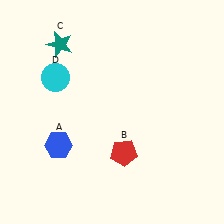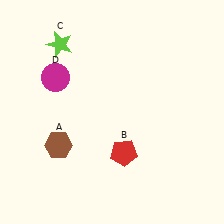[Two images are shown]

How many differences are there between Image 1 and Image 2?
There are 3 differences between the two images.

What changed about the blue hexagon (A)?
In Image 1, A is blue. In Image 2, it changed to brown.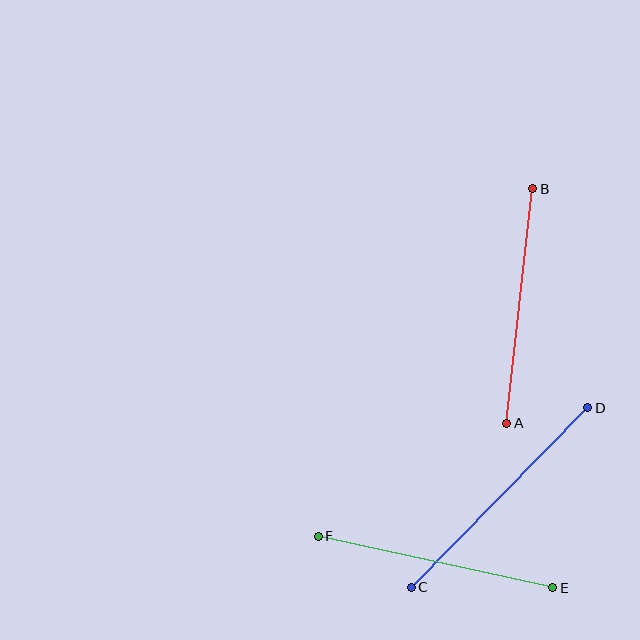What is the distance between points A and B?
The distance is approximately 236 pixels.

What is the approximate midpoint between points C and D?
The midpoint is at approximately (499, 498) pixels.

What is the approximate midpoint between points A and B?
The midpoint is at approximately (520, 306) pixels.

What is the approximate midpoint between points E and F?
The midpoint is at approximately (435, 562) pixels.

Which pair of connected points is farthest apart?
Points C and D are farthest apart.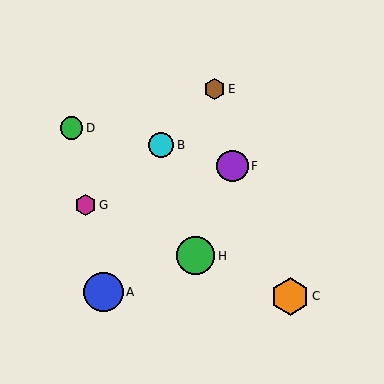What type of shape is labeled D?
Shape D is a green circle.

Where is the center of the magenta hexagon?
The center of the magenta hexagon is at (86, 205).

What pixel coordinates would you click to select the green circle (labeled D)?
Click at (72, 128) to select the green circle D.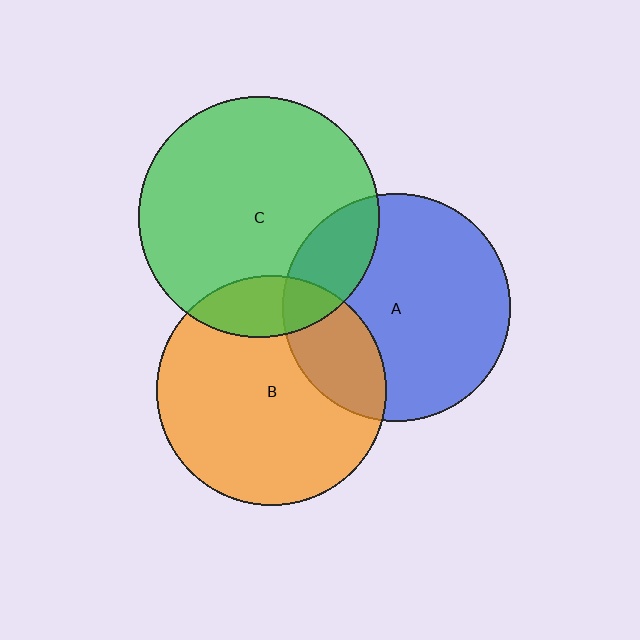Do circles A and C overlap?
Yes.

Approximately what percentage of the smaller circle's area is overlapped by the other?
Approximately 20%.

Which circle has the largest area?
Circle C (green).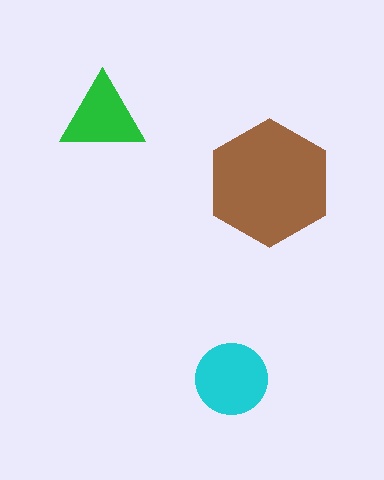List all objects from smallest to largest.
The green triangle, the cyan circle, the brown hexagon.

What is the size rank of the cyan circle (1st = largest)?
2nd.